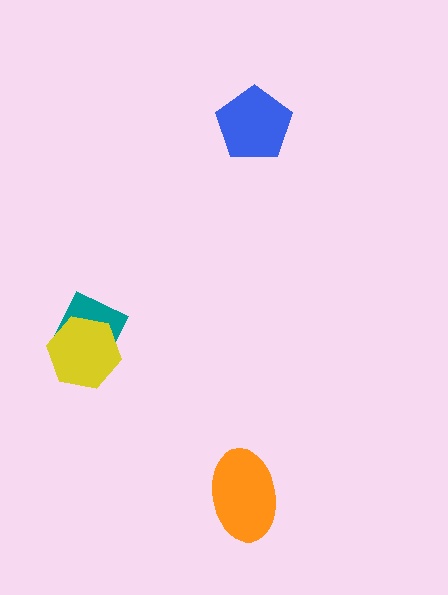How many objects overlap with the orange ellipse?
0 objects overlap with the orange ellipse.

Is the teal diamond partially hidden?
Yes, it is partially covered by another shape.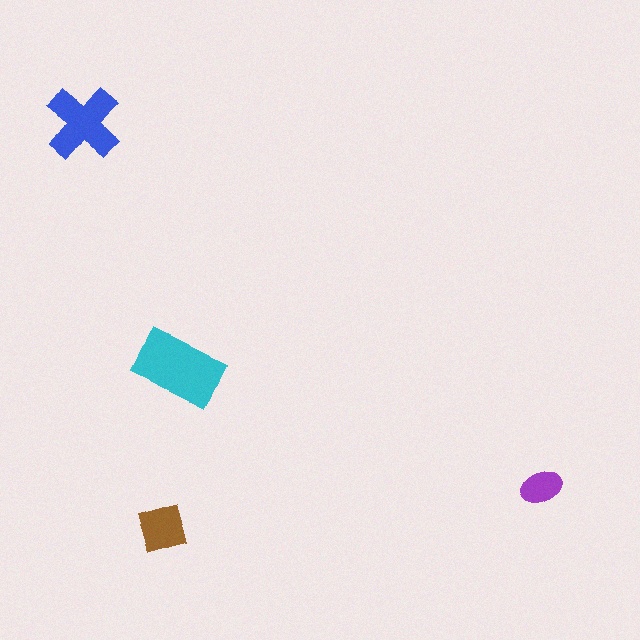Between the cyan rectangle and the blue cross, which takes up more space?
The cyan rectangle.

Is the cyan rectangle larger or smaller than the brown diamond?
Larger.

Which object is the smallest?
The purple ellipse.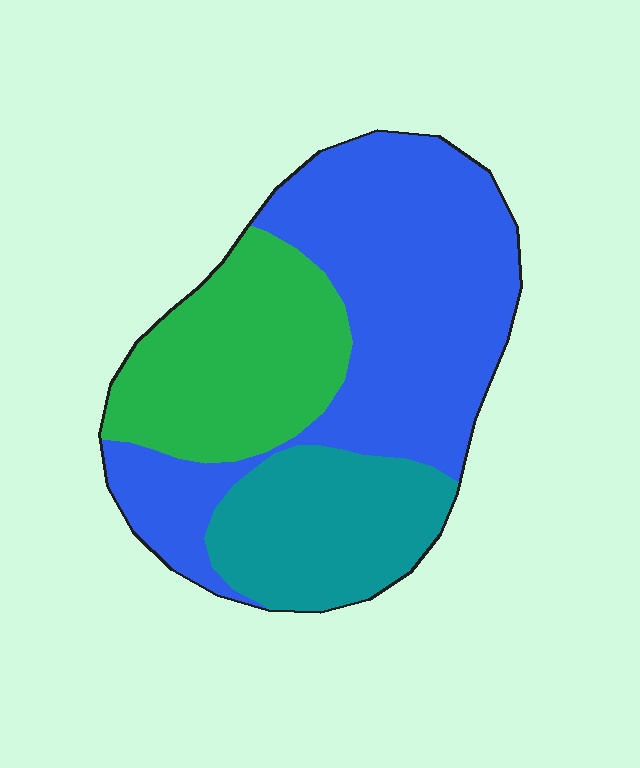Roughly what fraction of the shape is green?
Green covers 27% of the shape.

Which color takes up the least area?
Teal, at roughly 20%.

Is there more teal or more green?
Green.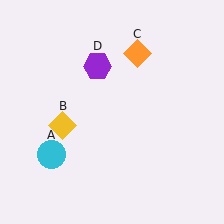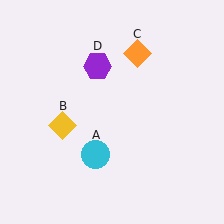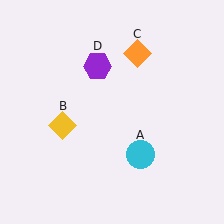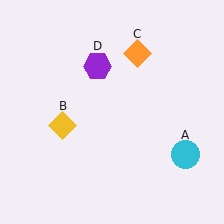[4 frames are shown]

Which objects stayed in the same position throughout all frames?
Yellow diamond (object B) and orange diamond (object C) and purple hexagon (object D) remained stationary.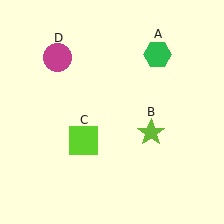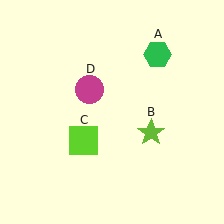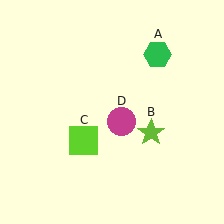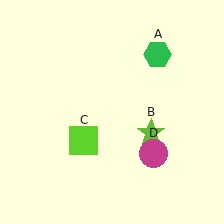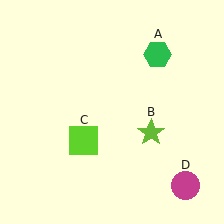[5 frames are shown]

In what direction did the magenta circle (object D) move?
The magenta circle (object D) moved down and to the right.